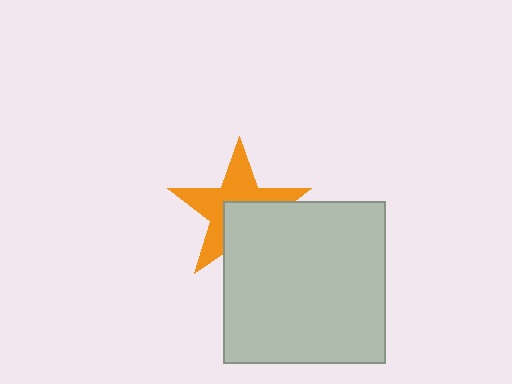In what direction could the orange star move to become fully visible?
The orange star could move up. That would shift it out from behind the light gray square entirely.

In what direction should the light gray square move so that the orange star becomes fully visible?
The light gray square should move down. That is the shortest direction to clear the overlap and leave the orange star fully visible.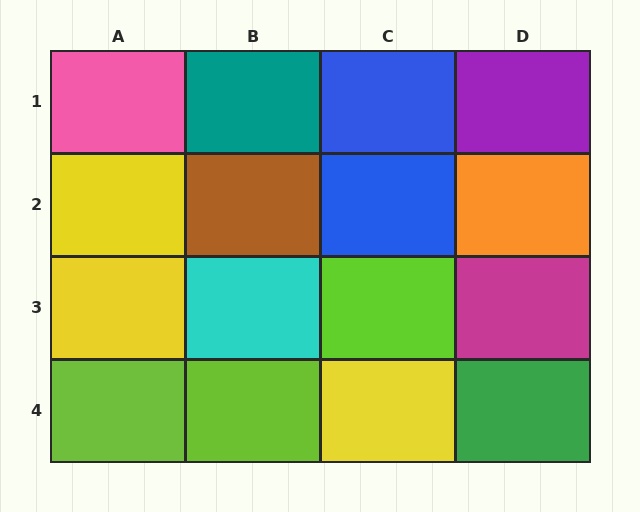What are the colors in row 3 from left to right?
Yellow, cyan, lime, magenta.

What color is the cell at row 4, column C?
Yellow.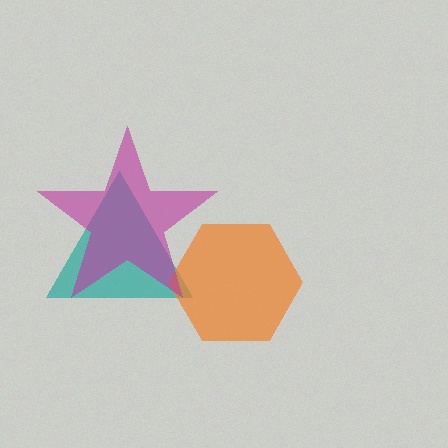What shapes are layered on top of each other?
The layered shapes are: a teal triangle, an orange hexagon, a magenta star.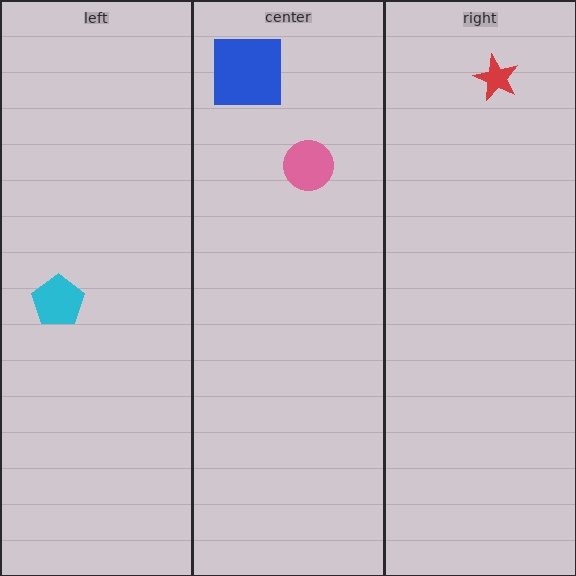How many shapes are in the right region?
1.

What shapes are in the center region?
The pink circle, the blue square.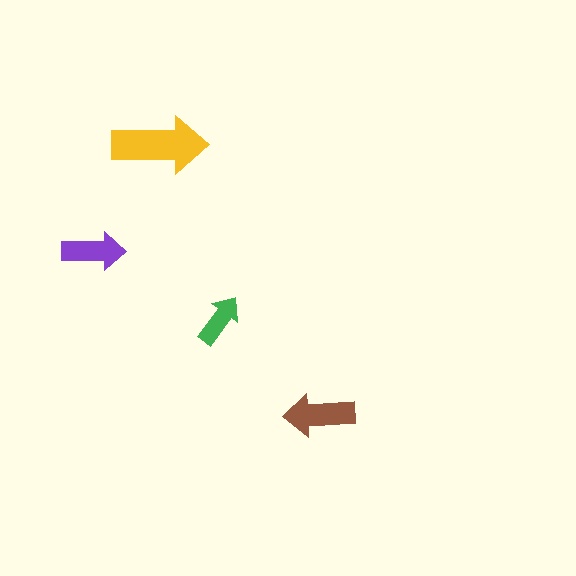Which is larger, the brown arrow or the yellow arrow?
The yellow one.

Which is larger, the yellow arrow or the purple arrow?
The yellow one.